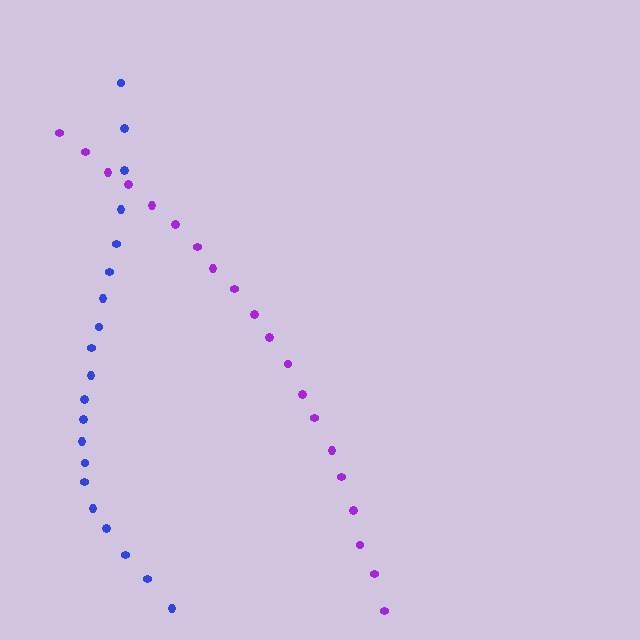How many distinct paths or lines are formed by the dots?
There are 2 distinct paths.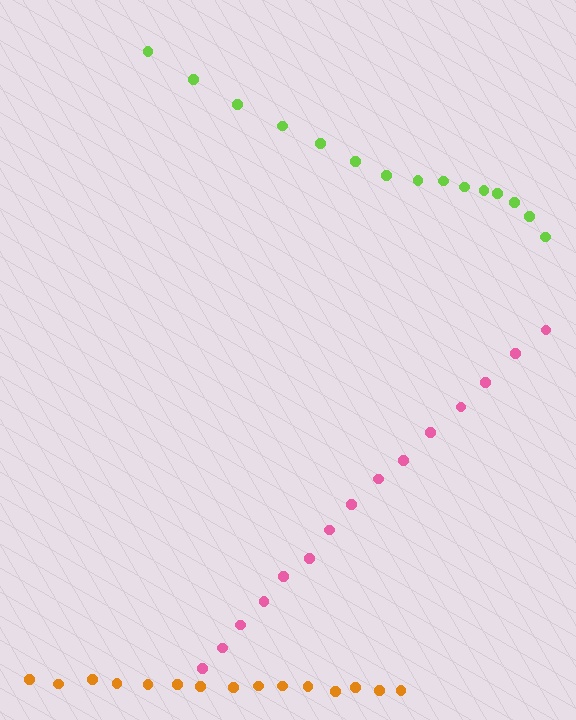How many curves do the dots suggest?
There are 3 distinct paths.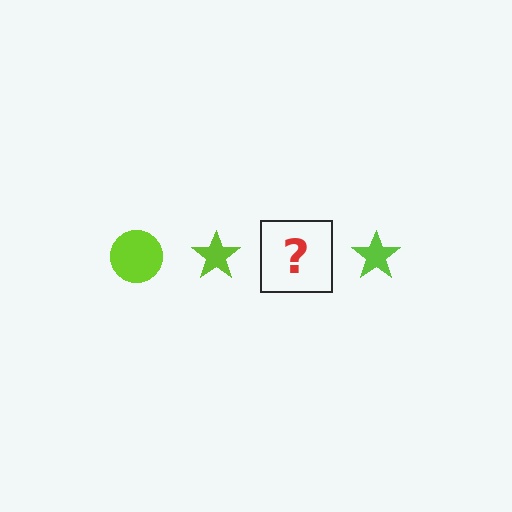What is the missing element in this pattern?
The missing element is a lime circle.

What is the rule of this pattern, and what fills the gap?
The rule is that the pattern cycles through circle, star shapes in lime. The gap should be filled with a lime circle.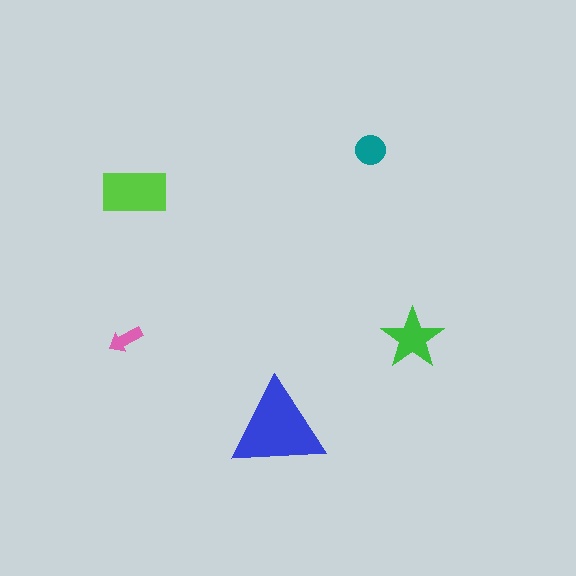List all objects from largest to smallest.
The blue triangle, the lime rectangle, the green star, the teal circle, the pink arrow.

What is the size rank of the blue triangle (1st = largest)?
1st.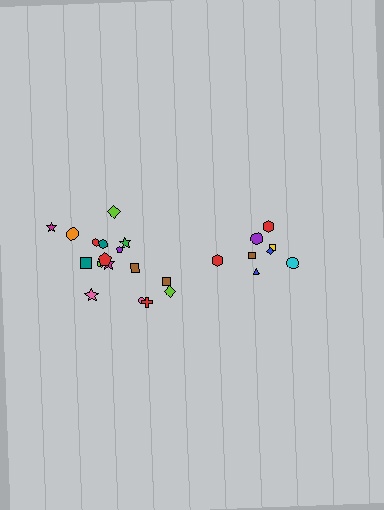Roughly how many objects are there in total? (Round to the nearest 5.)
Roughly 25 objects in total.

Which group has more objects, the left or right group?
The left group.